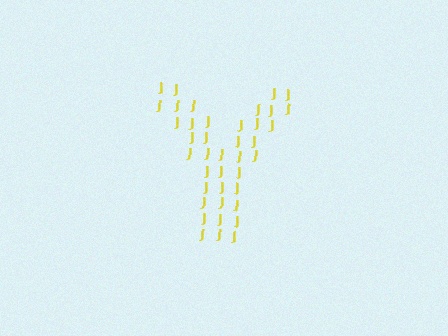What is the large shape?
The large shape is the letter Y.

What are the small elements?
The small elements are letter J's.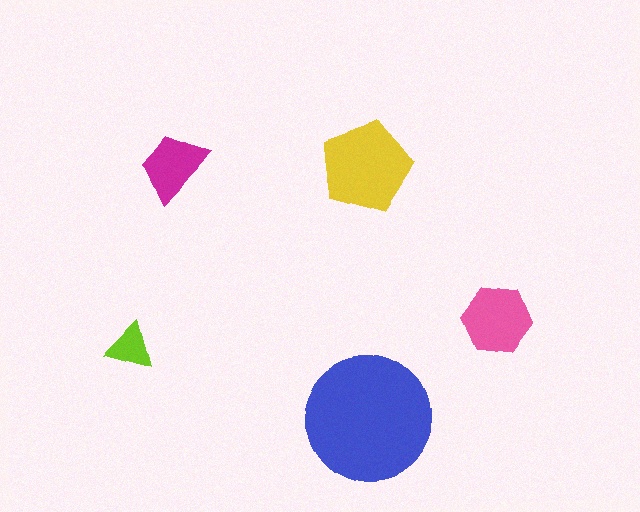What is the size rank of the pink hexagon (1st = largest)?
3rd.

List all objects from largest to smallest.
The blue circle, the yellow pentagon, the pink hexagon, the magenta trapezoid, the lime triangle.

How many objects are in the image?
There are 5 objects in the image.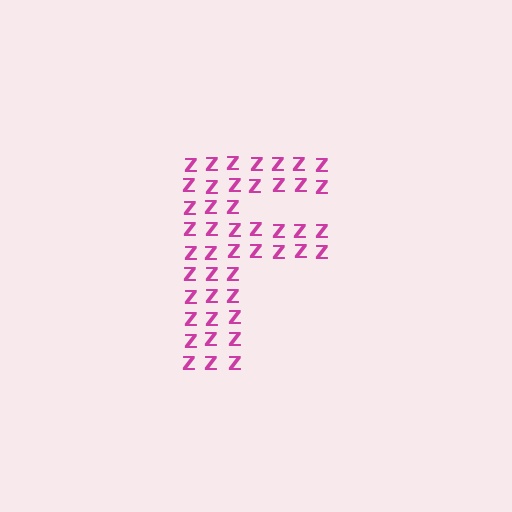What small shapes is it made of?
It is made of small letter Z's.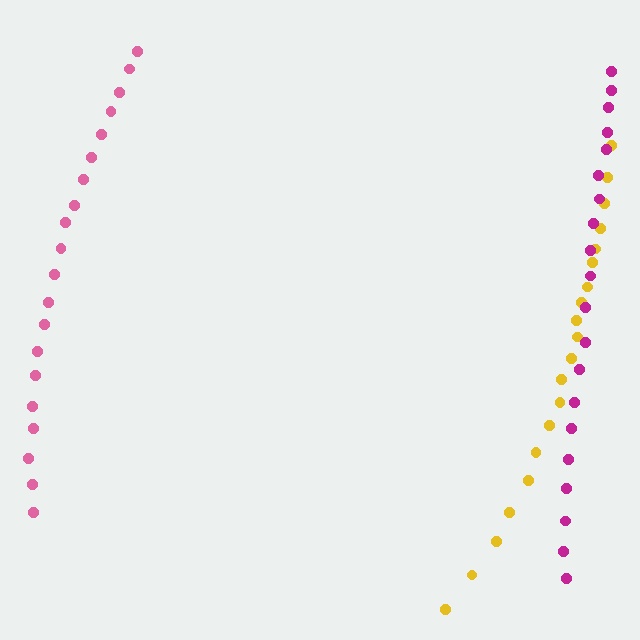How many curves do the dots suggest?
There are 3 distinct paths.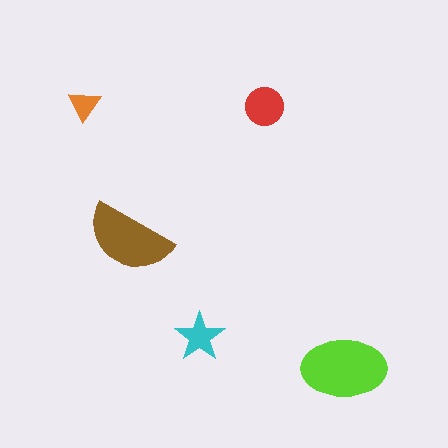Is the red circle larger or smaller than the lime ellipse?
Smaller.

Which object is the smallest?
The orange triangle.